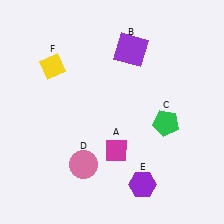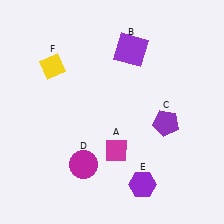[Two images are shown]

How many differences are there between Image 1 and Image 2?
There are 2 differences between the two images.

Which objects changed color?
C changed from green to purple. D changed from pink to magenta.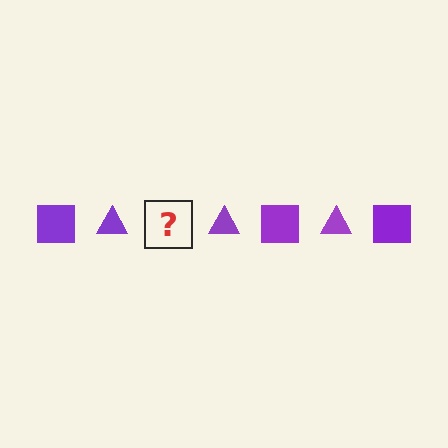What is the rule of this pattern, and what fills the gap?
The rule is that the pattern cycles through square, triangle shapes in purple. The gap should be filled with a purple square.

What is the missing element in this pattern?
The missing element is a purple square.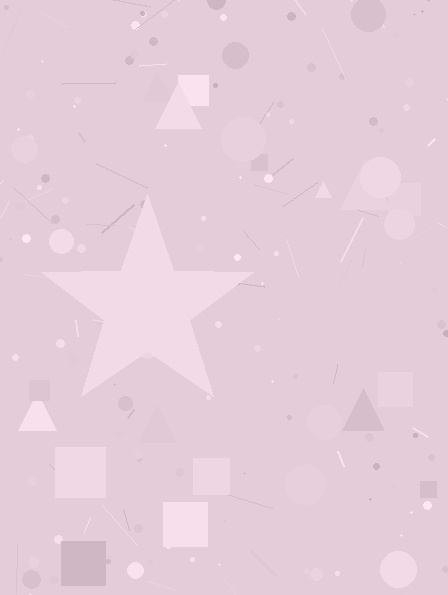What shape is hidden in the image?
A star is hidden in the image.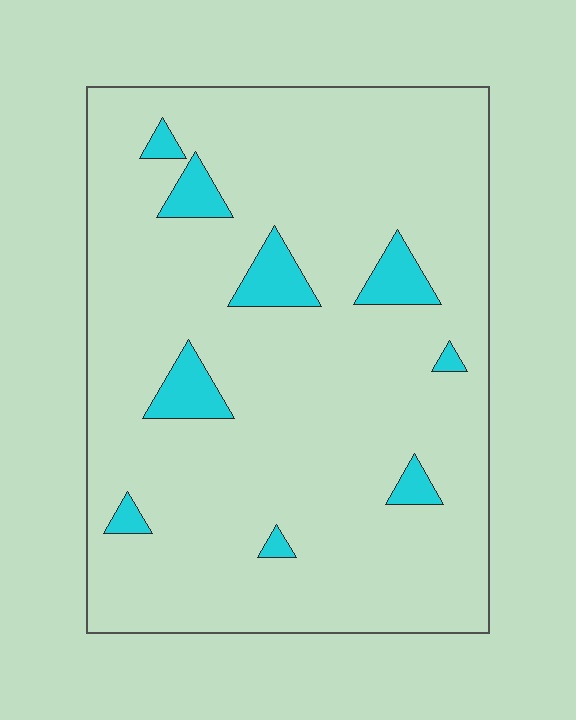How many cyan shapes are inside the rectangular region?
9.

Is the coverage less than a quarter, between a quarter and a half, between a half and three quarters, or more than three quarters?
Less than a quarter.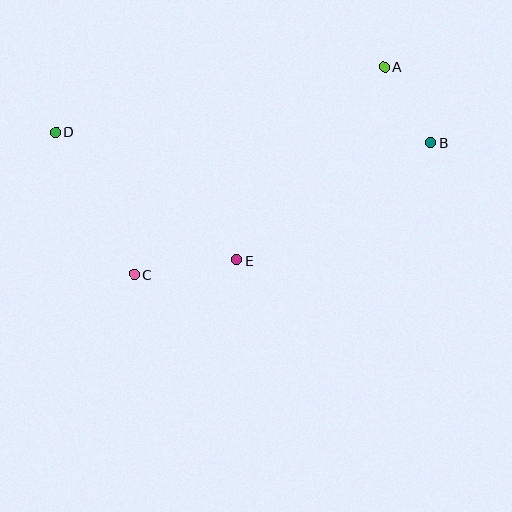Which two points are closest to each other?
Points A and B are closest to each other.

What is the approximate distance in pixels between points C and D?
The distance between C and D is approximately 163 pixels.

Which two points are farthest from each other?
Points B and D are farthest from each other.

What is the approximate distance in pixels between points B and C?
The distance between B and C is approximately 324 pixels.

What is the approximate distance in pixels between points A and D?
The distance between A and D is approximately 335 pixels.